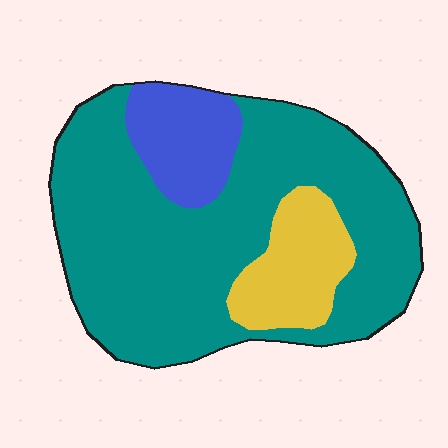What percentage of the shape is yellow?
Yellow takes up less than a quarter of the shape.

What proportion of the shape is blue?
Blue covers 13% of the shape.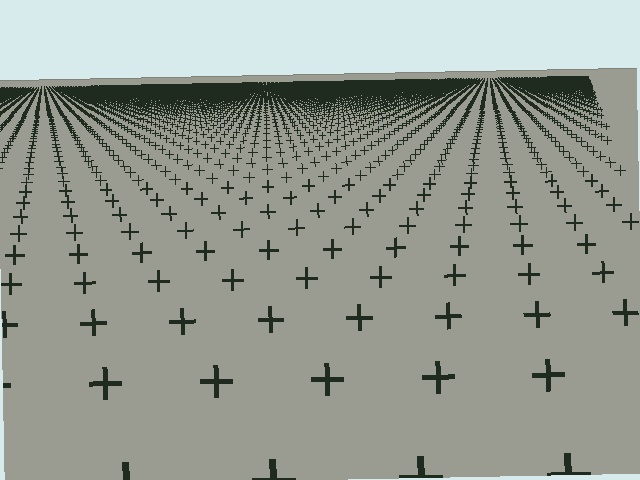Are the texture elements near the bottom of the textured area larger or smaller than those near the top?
Larger. Near the bottom, elements are closer to the viewer and appear at a bigger on-screen size.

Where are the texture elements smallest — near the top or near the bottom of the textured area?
Near the top.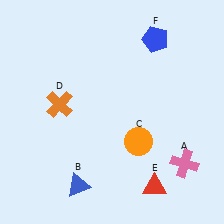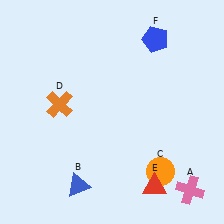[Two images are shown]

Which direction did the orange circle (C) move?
The orange circle (C) moved down.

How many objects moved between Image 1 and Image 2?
2 objects moved between the two images.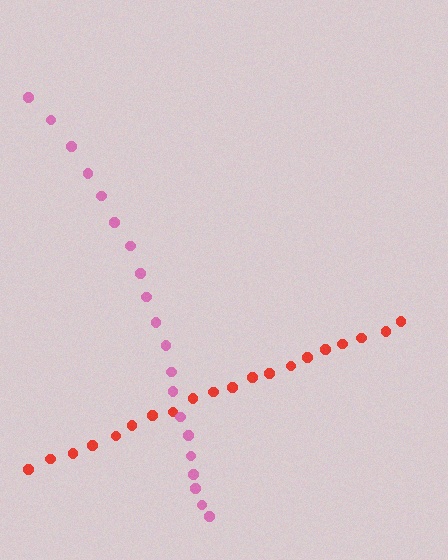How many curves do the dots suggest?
There are 2 distinct paths.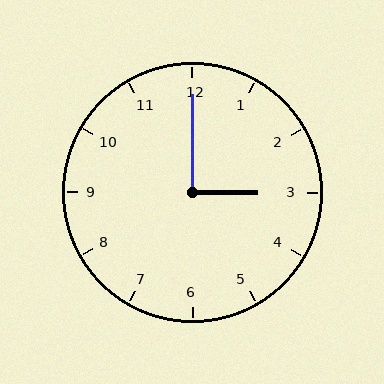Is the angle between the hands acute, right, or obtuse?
It is right.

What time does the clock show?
3:00.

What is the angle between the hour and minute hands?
Approximately 90 degrees.